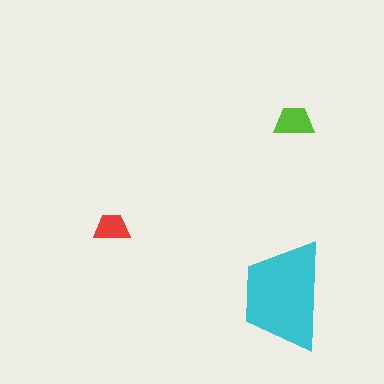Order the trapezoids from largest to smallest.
the cyan one, the lime one, the red one.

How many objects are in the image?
There are 3 objects in the image.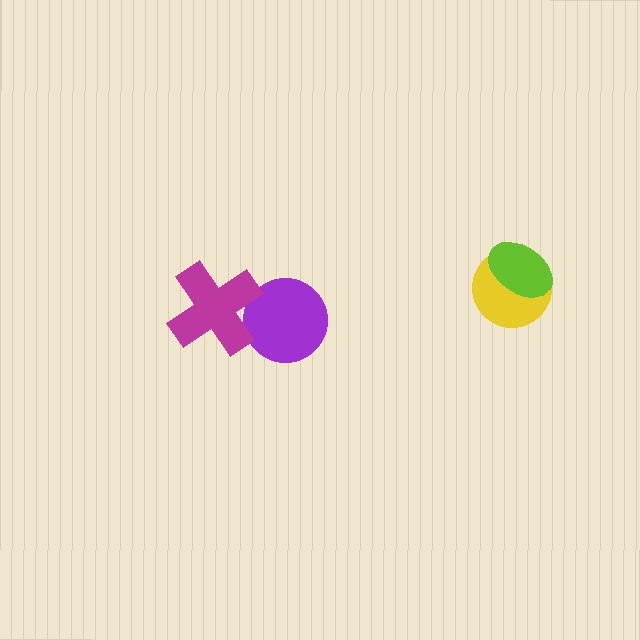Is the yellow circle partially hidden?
Yes, it is partially covered by another shape.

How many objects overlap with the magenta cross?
1 object overlaps with the magenta cross.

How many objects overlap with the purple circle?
1 object overlaps with the purple circle.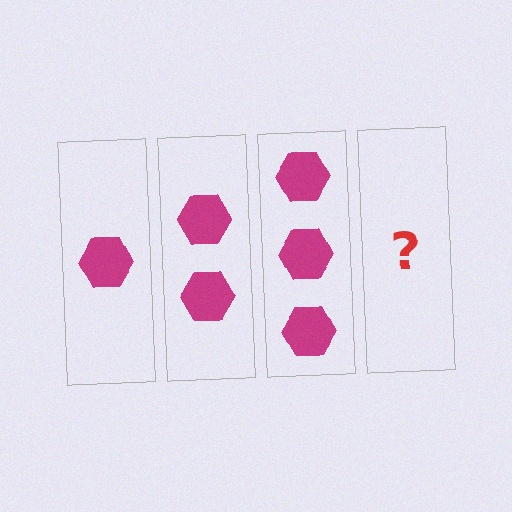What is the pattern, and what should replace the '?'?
The pattern is that each step adds one more hexagon. The '?' should be 4 hexagons.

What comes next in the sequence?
The next element should be 4 hexagons.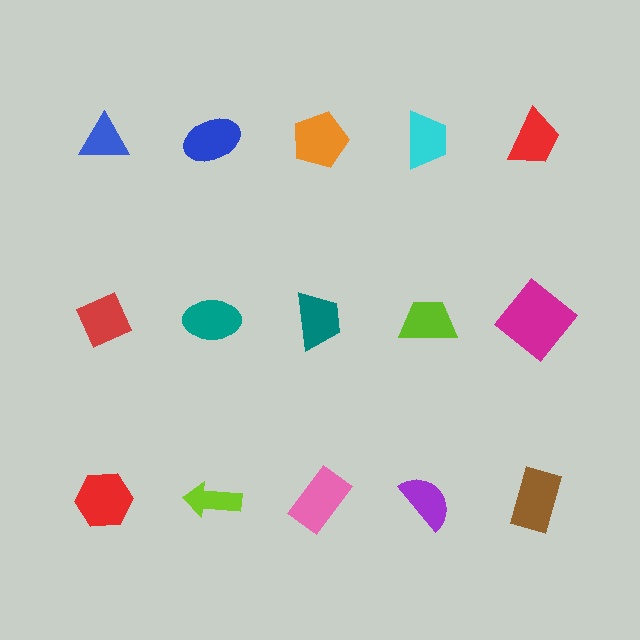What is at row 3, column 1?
A red hexagon.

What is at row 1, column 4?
A cyan trapezoid.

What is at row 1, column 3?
An orange pentagon.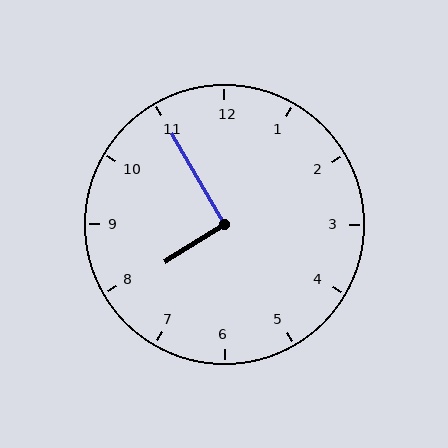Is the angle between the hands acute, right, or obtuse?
It is right.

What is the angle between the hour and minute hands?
Approximately 92 degrees.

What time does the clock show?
7:55.